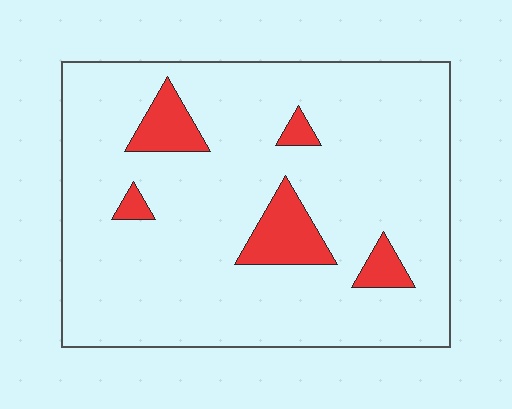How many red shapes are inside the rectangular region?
5.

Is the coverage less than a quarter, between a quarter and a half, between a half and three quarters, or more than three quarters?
Less than a quarter.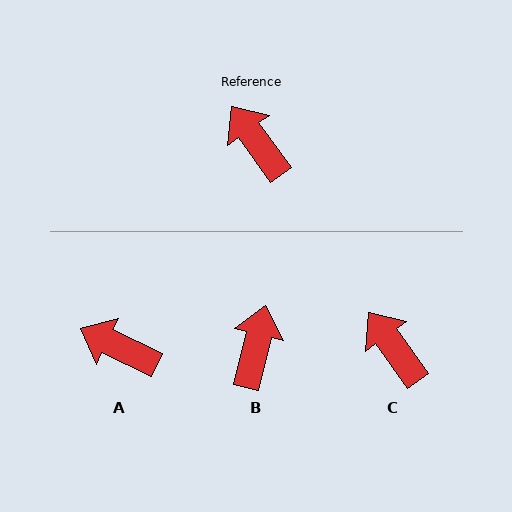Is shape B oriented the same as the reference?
No, it is off by about 49 degrees.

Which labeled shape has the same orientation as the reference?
C.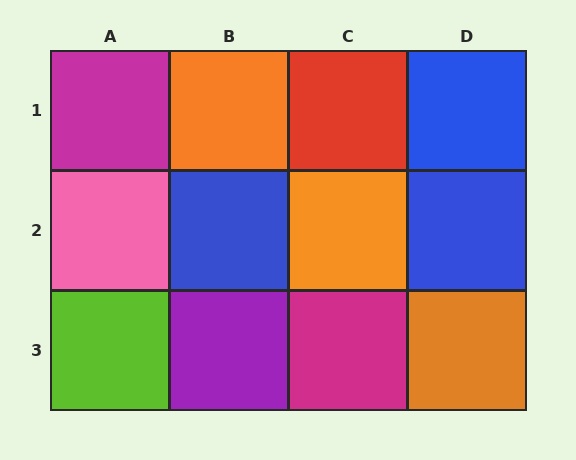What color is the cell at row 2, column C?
Orange.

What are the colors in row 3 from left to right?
Lime, purple, magenta, orange.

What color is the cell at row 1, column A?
Magenta.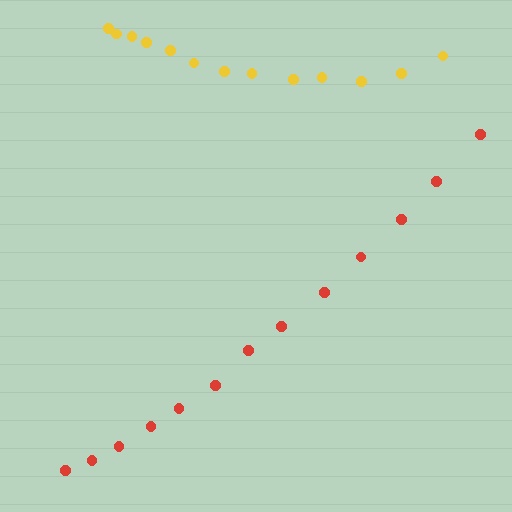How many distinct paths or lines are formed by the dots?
There are 2 distinct paths.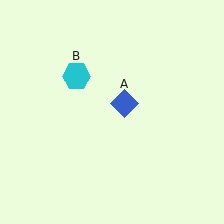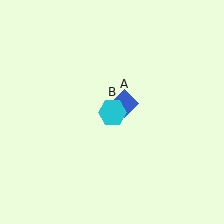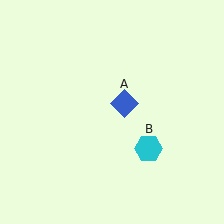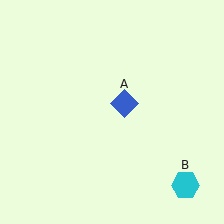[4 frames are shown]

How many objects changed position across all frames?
1 object changed position: cyan hexagon (object B).